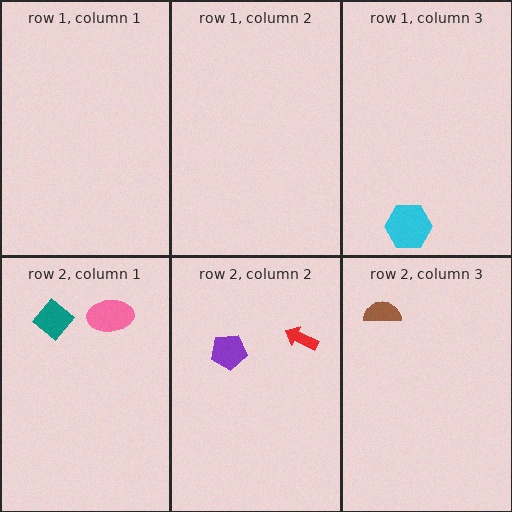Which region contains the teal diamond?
The row 2, column 1 region.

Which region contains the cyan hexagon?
The row 1, column 3 region.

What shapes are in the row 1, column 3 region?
The cyan hexagon.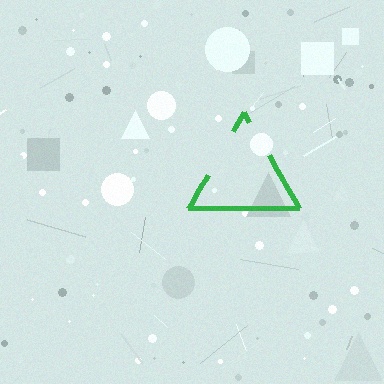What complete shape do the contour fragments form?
The contour fragments form a triangle.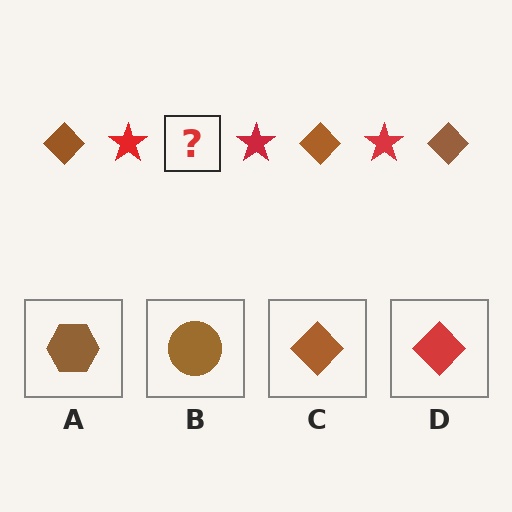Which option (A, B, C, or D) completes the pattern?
C.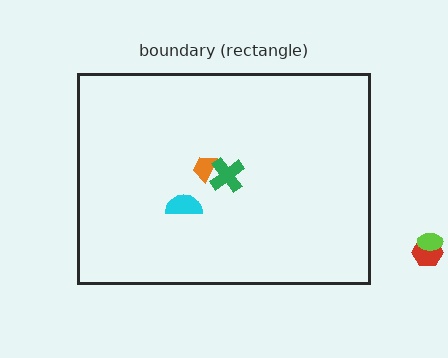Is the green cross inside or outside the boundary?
Inside.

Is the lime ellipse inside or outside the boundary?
Outside.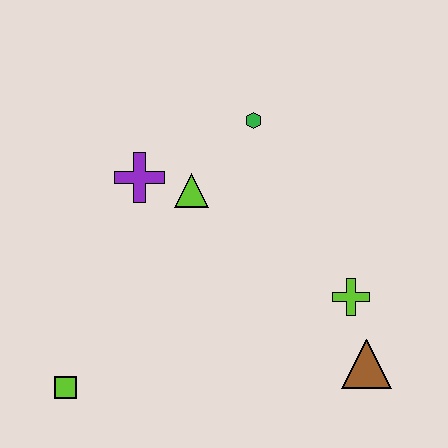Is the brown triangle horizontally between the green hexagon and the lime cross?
No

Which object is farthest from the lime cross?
The lime square is farthest from the lime cross.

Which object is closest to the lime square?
The purple cross is closest to the lime square.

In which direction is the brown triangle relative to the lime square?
The brown triangle is to the right of the lime square.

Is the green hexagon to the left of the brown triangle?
Yes